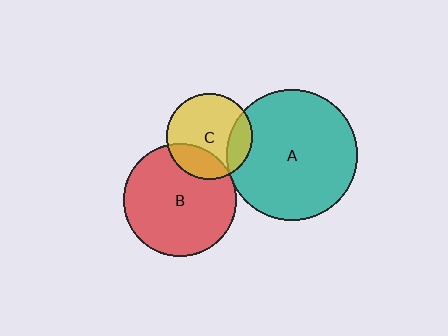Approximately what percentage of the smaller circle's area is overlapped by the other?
Approximately 25%.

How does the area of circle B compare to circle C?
Approximately 1.7 times.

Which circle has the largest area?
Circle A (teal).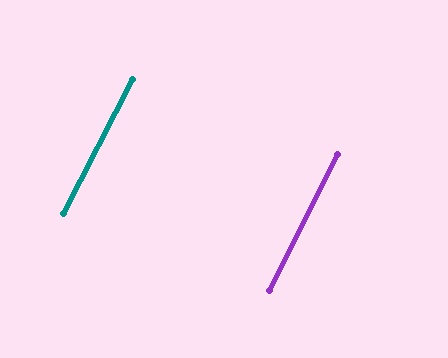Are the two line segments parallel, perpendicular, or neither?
Parallel — their directions differ by only 0.5°.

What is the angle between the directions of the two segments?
Approximately 1 degree.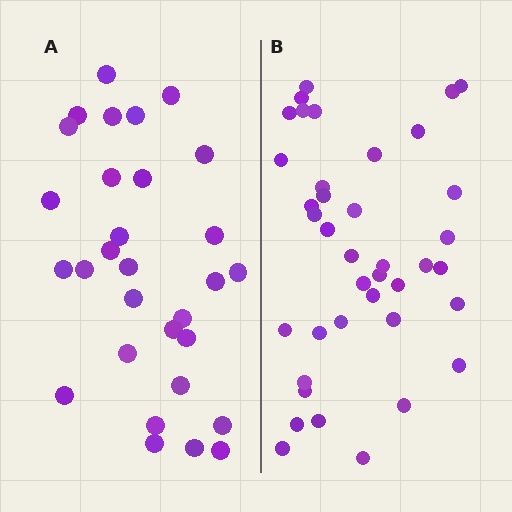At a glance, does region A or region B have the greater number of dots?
Region B (the right region) has more dots.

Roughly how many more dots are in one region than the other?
Region B has roughly 8 or so more dots than region A.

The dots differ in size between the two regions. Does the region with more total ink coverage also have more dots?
No. Region A has more total ink coverage because its dots are larger, but region B actually contains more individual dots. Total area can be misleading — the number of items is what matters here.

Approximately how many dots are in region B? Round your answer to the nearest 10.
About 40 dots. (The exact count is 39, which rounds to 40.)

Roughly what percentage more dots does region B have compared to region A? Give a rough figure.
About 30% more.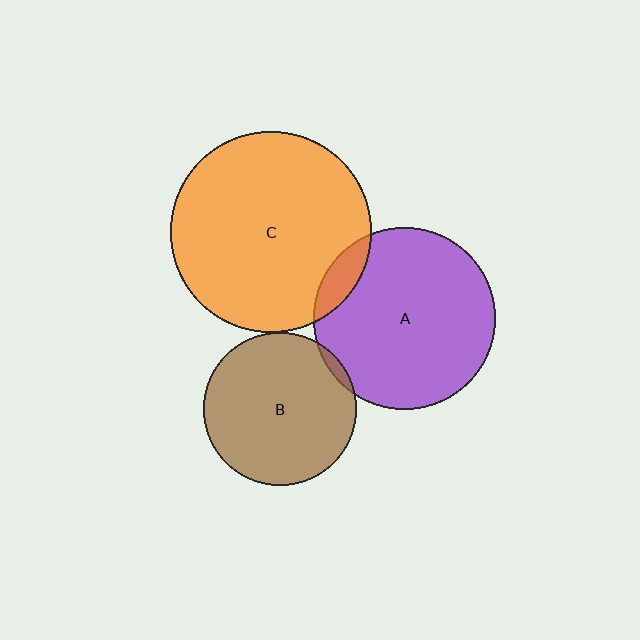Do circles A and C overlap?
Yes.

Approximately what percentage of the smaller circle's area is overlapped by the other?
Approximately 10%.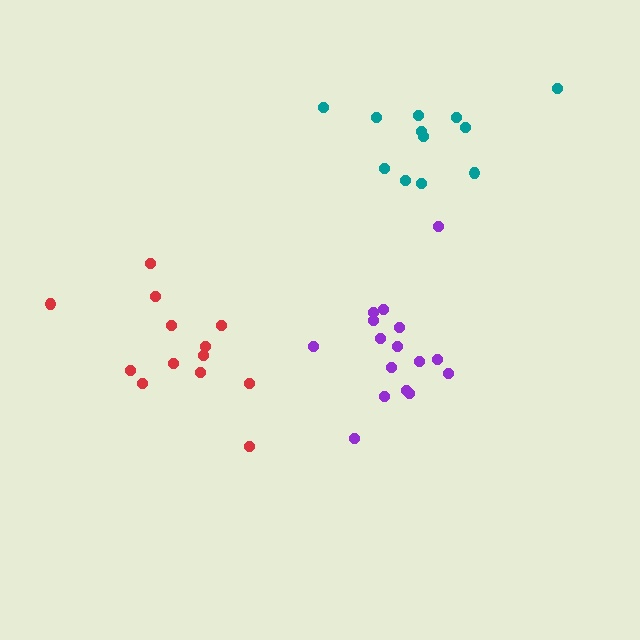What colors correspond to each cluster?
The clusters are colored: purple, red, teal.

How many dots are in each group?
Group 1: 16 dots, Group 2: 13 dots, Group 3: 12 dots (41 total).